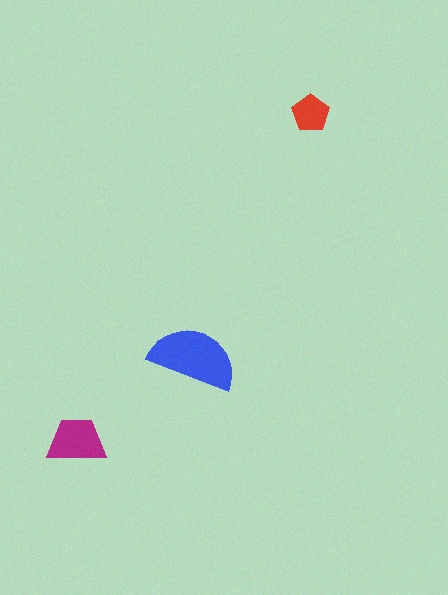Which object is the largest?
The blue semicircle.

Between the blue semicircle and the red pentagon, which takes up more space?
The blue semicircle.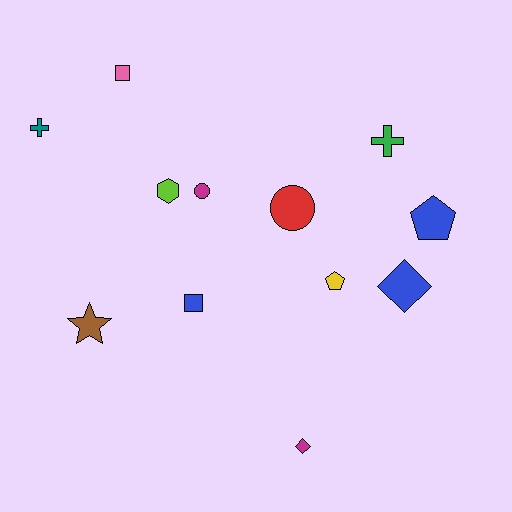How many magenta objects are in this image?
There are 2 magenta objects.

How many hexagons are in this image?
There is 1 hexagon.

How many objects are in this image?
There are 12 objects.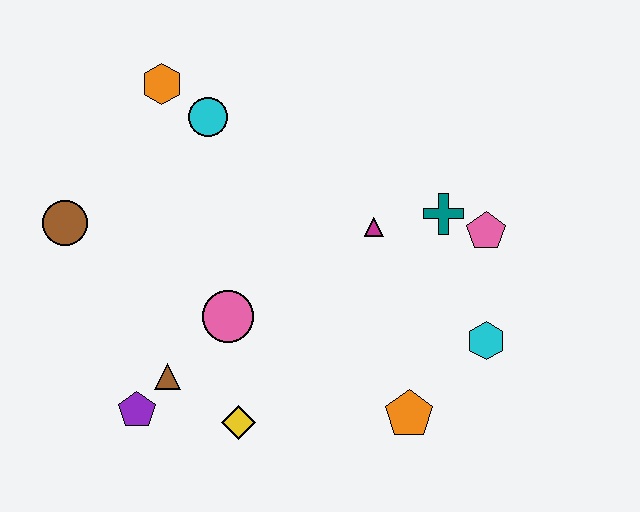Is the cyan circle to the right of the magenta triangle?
No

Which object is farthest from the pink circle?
The pink pentagon is farthest from the pink circle.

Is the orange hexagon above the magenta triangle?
Yes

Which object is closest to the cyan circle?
The orange hexagon is closest to the cyan circle.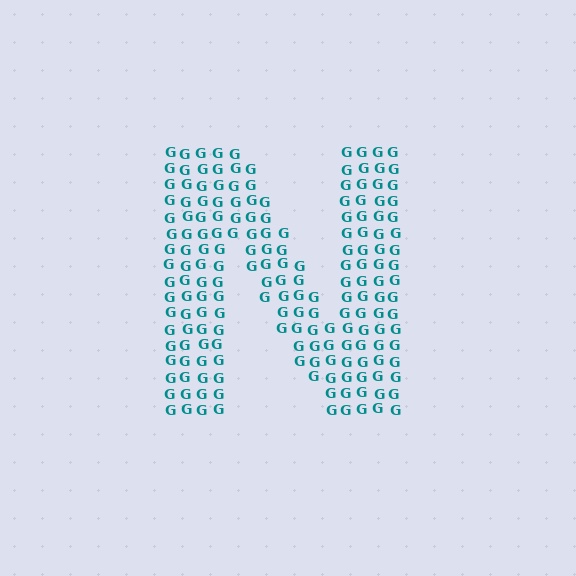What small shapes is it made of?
It is made of small letter G's.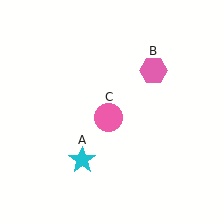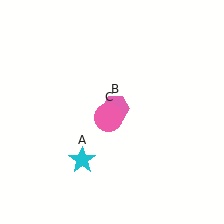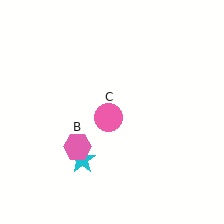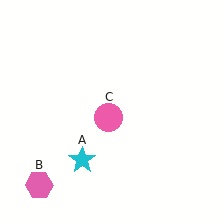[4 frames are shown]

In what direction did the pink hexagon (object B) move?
The pink hexagon (object B) moved down and to the left.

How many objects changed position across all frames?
1 object changed position: pink hexagon (object B).